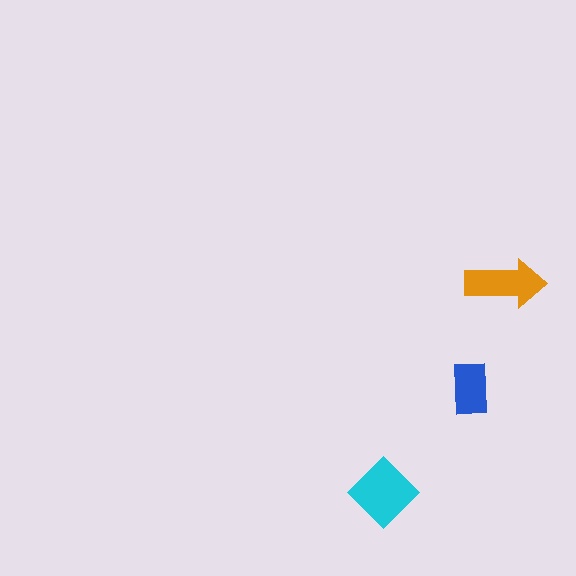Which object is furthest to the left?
The cyan diamond is leftmost.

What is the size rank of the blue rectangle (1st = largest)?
3rd.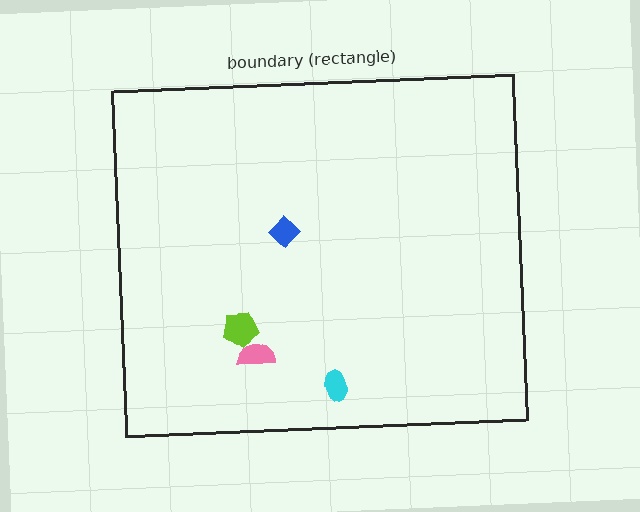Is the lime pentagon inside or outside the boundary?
Inside.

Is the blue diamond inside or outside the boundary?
Inside.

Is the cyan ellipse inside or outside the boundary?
Inside.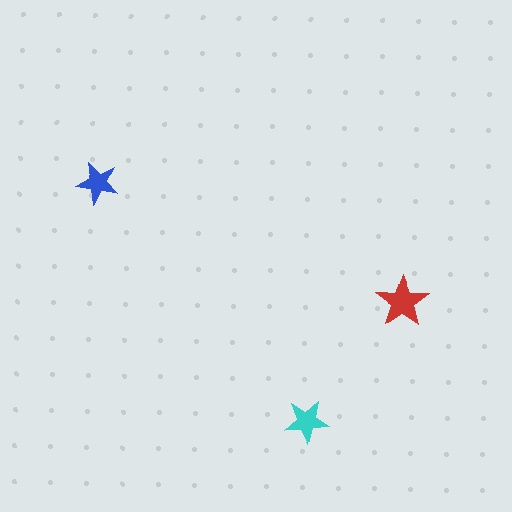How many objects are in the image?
There are 3 objects in the image.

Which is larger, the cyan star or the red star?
The red one.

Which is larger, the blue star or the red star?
The red one.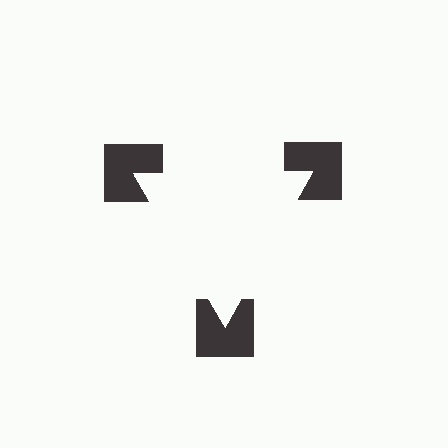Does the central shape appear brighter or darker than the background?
It typically appears slightly brighter than the background, even though no actual brightness change is drawn.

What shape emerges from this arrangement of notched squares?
An illusory triangle — its edges are inferred from the aligned wedge cuts in the notched squares, not physically drawn.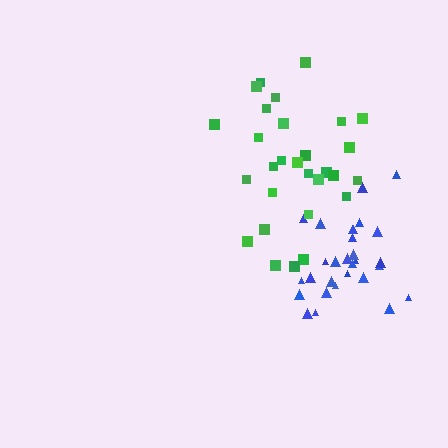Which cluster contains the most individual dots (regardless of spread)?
Blue (29).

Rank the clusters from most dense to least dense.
blue, green.